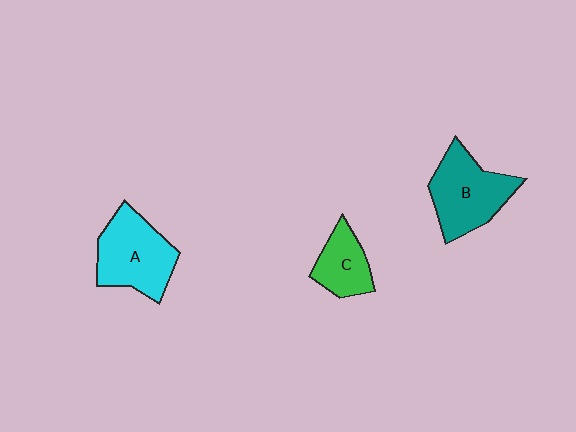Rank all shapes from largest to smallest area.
From largest to smallest: A (cyan), B (teal), C (green).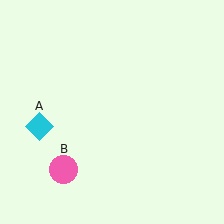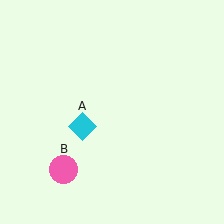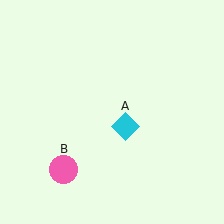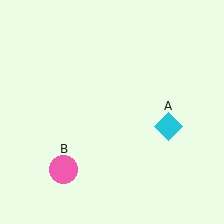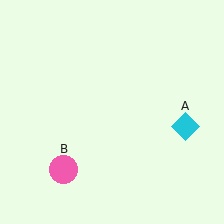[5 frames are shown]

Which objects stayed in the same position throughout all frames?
Pink circle (object B) remained stationary.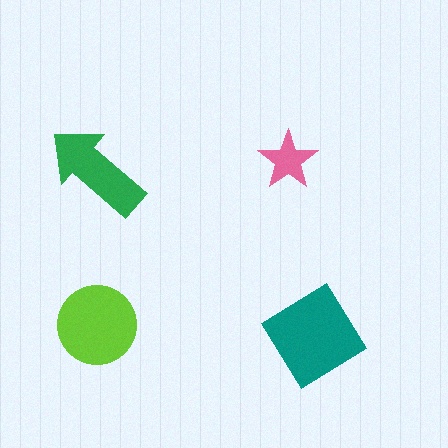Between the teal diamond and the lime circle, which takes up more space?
The teal diamond.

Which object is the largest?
The teal diamond.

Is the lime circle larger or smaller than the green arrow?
Larger.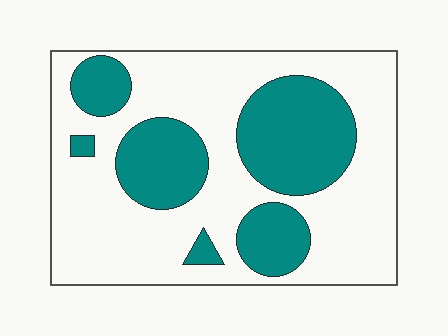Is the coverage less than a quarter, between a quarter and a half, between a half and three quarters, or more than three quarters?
Between a quarter and a half.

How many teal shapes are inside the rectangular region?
6.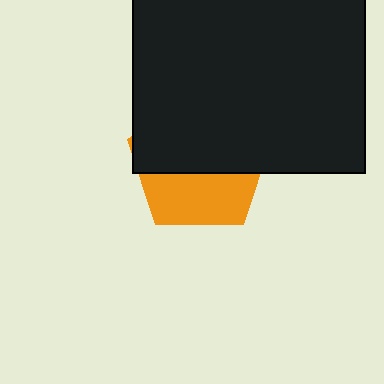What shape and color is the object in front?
The object in front is a black square.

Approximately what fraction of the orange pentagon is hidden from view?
Roughly 60% of the orange pentagon is hidden behind the black square.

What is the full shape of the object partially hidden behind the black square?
The partially hidden object is an orange pentagon.